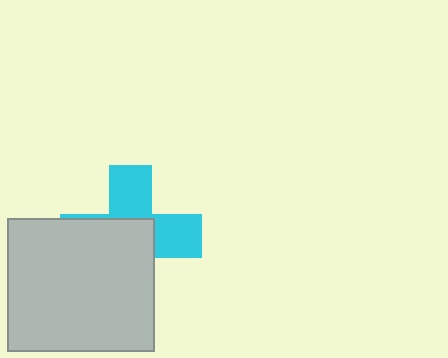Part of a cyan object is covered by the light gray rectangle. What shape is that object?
It is a cross.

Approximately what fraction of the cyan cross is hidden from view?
Roughly 57% of the cyan cross is hidden behind the light gray rectangle.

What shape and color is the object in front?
The object in front is a light gray rectangle.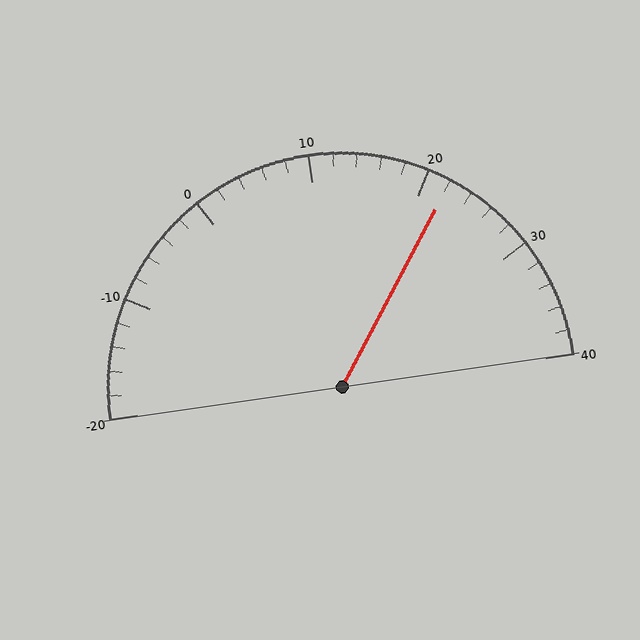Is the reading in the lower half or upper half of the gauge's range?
The reading is in the upper half of the range (-20 to 40).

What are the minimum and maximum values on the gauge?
The gauge ranges from -20 to 40.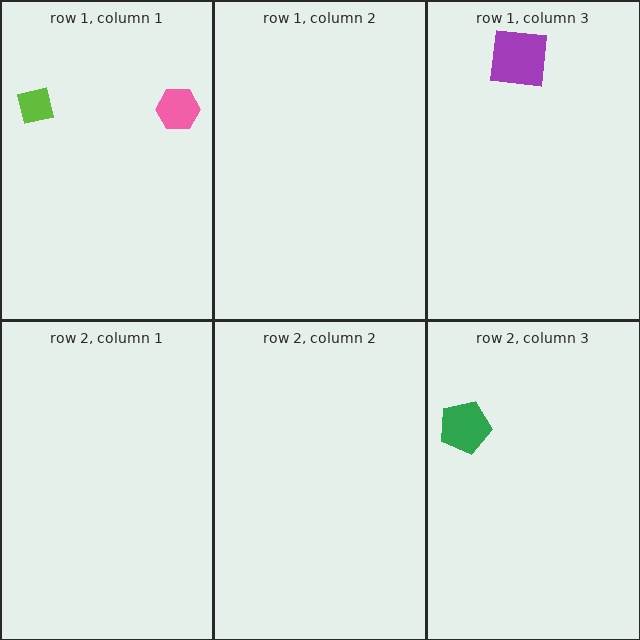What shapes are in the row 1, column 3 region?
The purple square.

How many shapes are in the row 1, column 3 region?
1.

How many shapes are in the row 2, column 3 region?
1.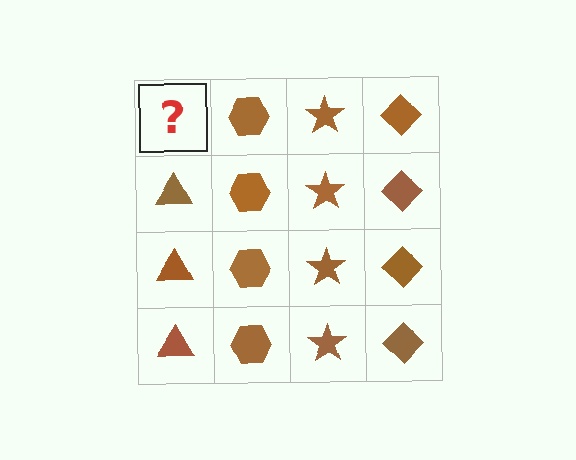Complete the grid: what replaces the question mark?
The question mark should be replaced with a brown triangle.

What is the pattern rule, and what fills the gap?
The rule is that each column has a consistent shape. The gap should be filled with a brown triangle.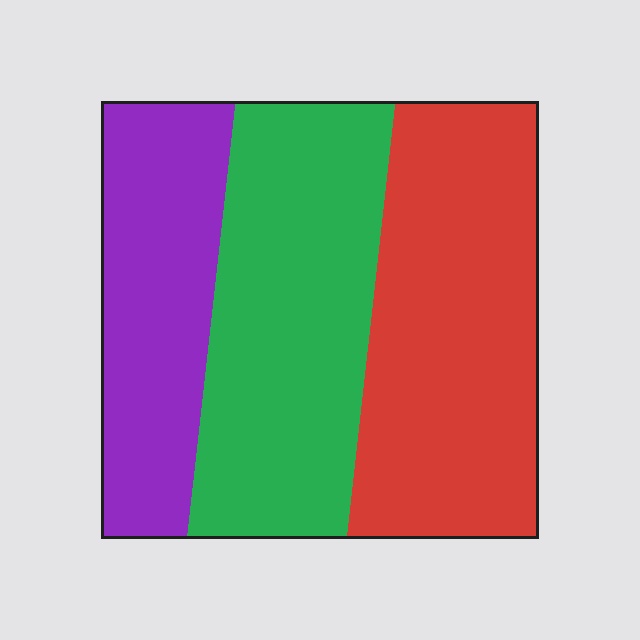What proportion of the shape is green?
Green takes up between a quarter and a half of the shape.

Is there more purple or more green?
Green.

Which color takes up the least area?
Purple, at roughly 25%.